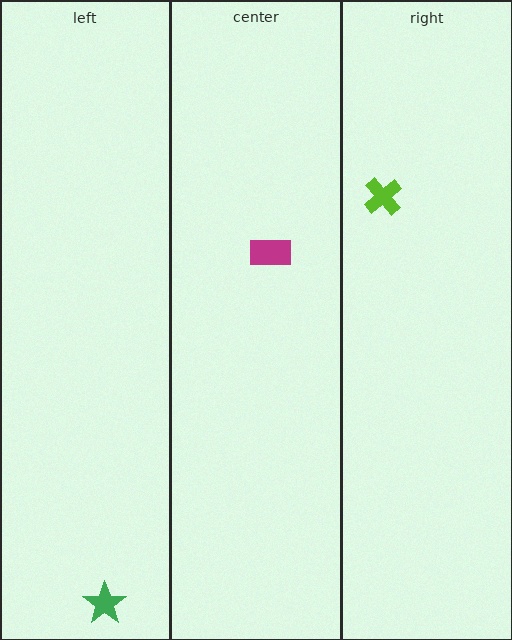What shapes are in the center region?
The magenta rectangle.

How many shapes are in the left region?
1.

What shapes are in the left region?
The green star.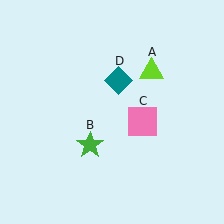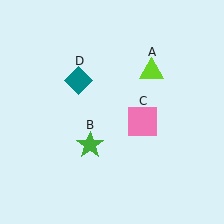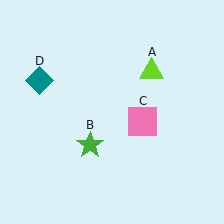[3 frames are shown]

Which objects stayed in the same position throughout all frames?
Lime triangle (object A) and green star (object B) and pink square (object C) remained stationary.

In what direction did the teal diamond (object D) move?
The teal diamond (object D) moved left.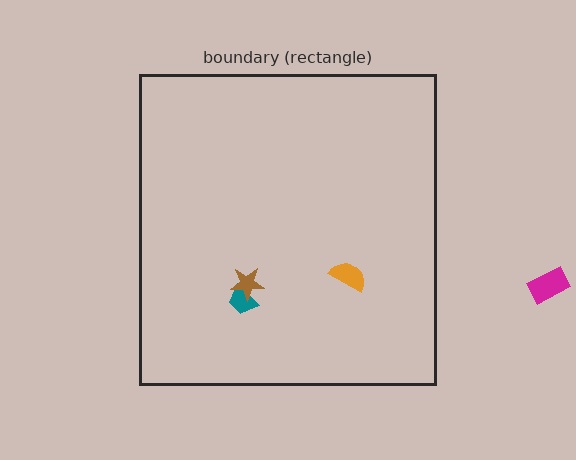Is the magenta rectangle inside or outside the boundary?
Outside.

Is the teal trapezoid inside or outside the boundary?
Inside.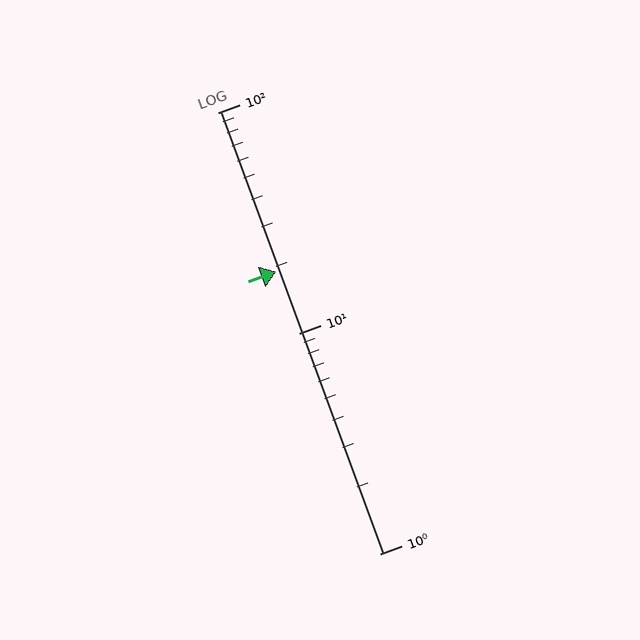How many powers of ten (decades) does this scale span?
The scale spans 2 decades, from 1 to 100.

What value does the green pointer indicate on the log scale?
The pointer indicates approximately 19.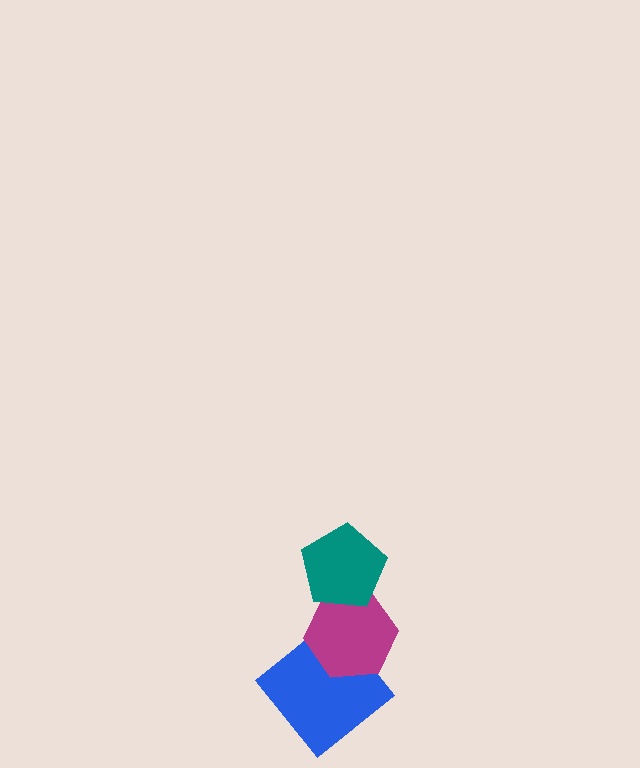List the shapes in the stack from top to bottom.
From top to bottom: the teal pentagon, the magenta hexagon, the blue diamond.